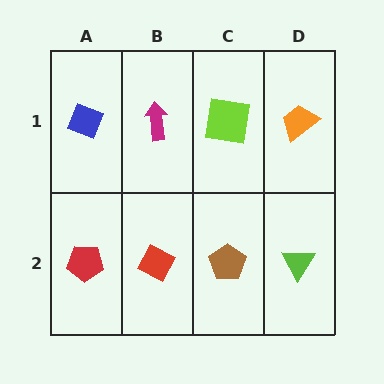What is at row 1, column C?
A lime square.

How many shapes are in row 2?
4 shapes.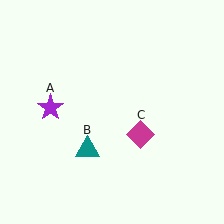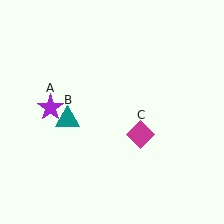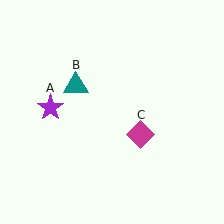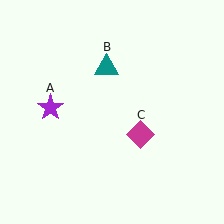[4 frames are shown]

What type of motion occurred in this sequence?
The teal triangle (object B) rotated clockwise around the center of the scene.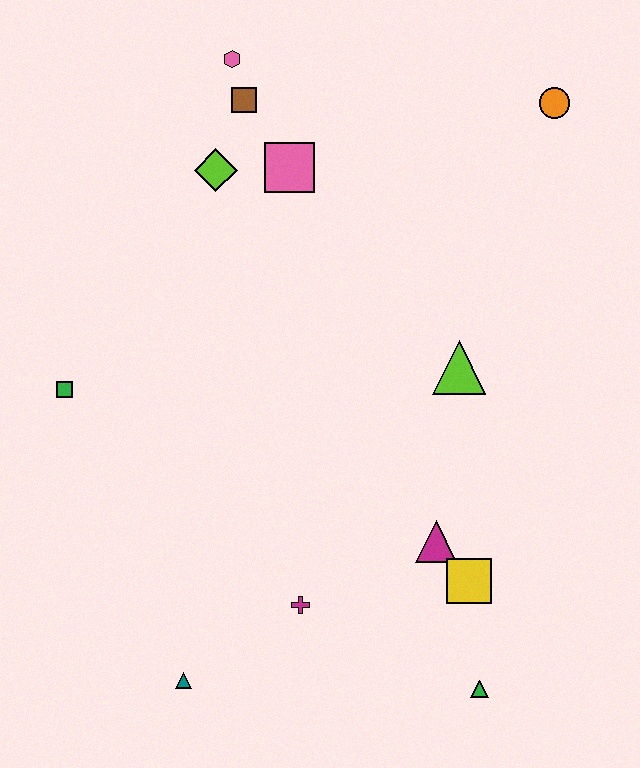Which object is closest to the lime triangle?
The magenta triangle is closest to the lime triangle.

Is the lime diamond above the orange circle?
No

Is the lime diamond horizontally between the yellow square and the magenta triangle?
No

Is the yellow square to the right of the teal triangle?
Yes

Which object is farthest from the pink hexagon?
The green triangle is farthest from the pink hexagon.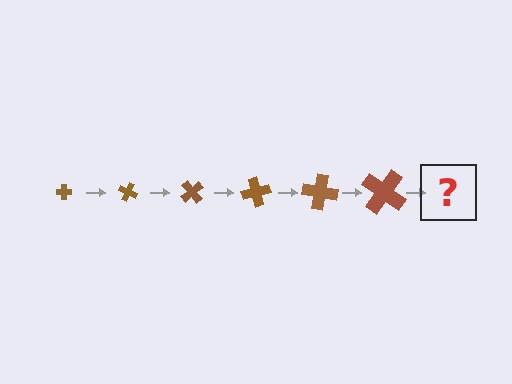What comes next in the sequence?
The next element should be a cross, larger than the previous one and rotated 150 degrees from the start.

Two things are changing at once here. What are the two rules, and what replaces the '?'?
The two rules are that the cross grows larger each step and it rotates 25 degrees each step. The '?' should be a cross, larger than the previous one and rotated 150 degrees from the start.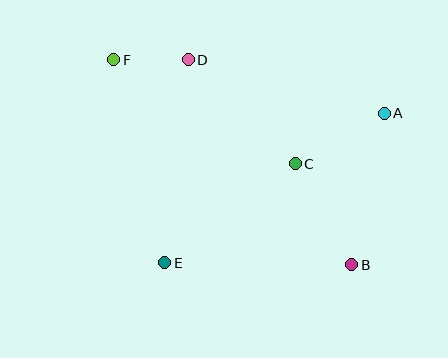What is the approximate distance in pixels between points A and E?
The distance between A and E is approximately 266 pixels.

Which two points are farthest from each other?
Points B and F are farthest from each other.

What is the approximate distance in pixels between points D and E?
The distance between D and E is approximately 204 pixels.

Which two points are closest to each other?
Points D and F are closest to each other.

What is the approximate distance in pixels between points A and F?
The distance between A and F is approximately 276 pixels.